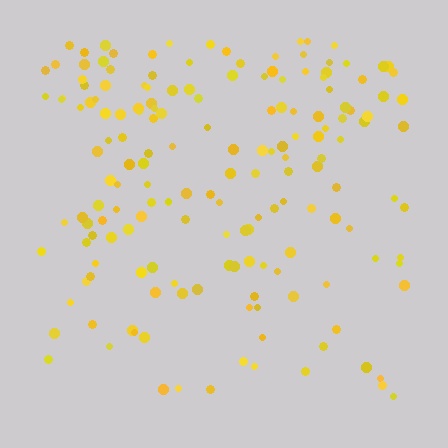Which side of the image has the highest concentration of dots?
The top.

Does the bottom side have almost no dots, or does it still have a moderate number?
Still a moderate number, just noticeably fewer than the top.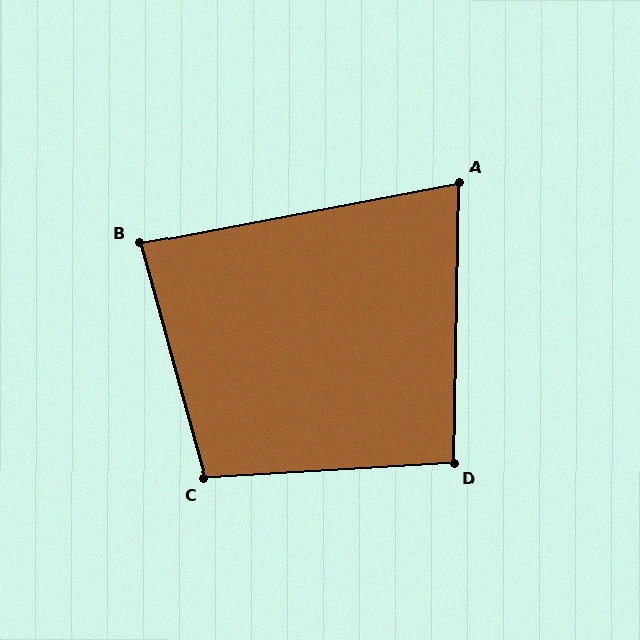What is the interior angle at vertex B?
Approximately 85 degrees (approximately right).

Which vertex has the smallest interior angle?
A, at approximately 78 degrees.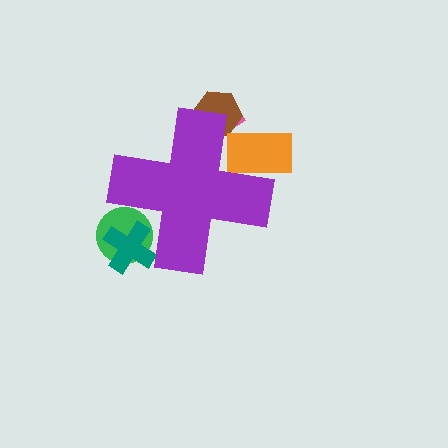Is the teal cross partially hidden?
Yes, the teal cross is partially hidden behind the purple cross.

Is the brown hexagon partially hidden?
Yes, the brown hexagon is partially hidden behind the purple cross.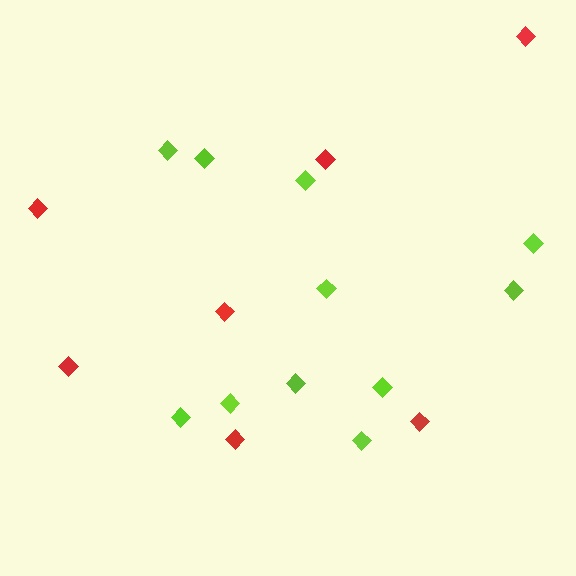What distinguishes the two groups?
There are 2 groups: one group of lime diamonds (11) and one group of red diamonds (7).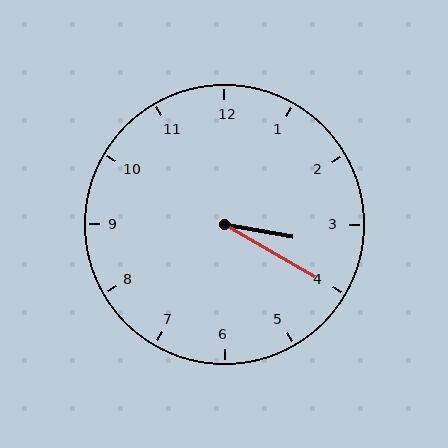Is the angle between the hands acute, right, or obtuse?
It is acute.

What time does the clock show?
3:20.